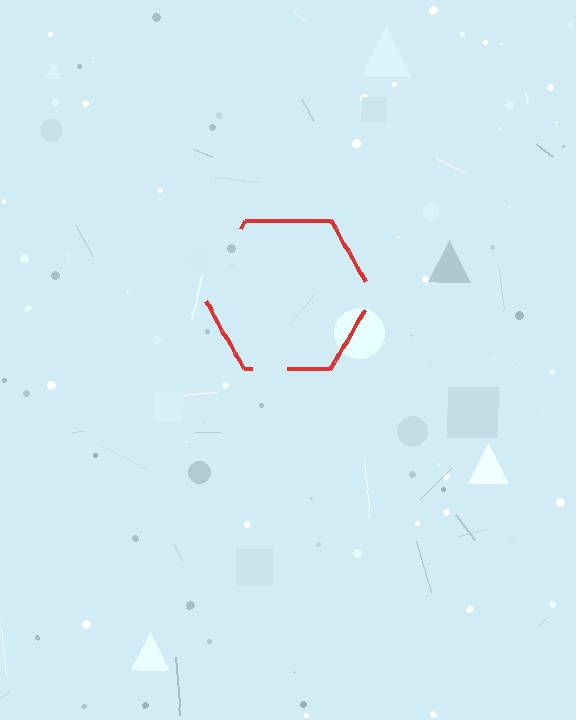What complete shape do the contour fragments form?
The contour fragments form a hexagon.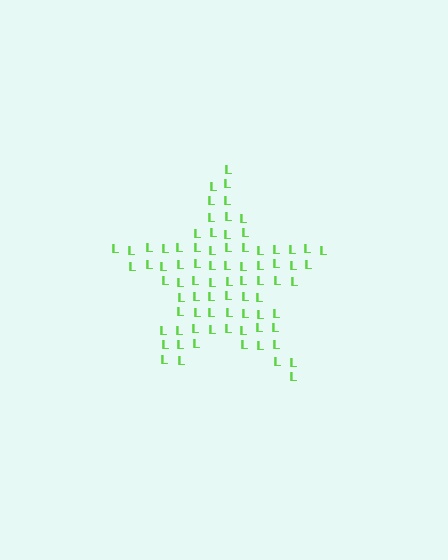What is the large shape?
The large shape is a star.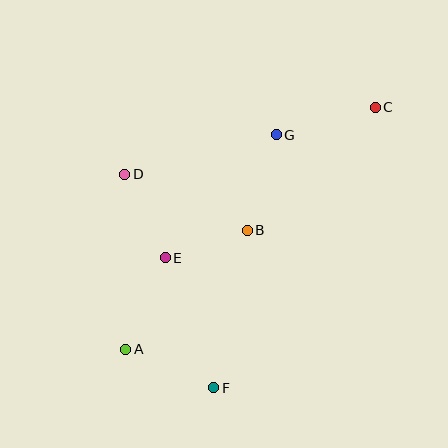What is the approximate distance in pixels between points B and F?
The distance between B and F is approximately 161 pixels.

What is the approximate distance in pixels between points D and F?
The distance between D and F is approximately 231 pixels.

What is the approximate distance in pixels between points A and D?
The distance between A and D is approximately 175 pixels.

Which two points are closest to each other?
Points B and E are closest to each other.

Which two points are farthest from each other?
Points A and C are farthest from each other.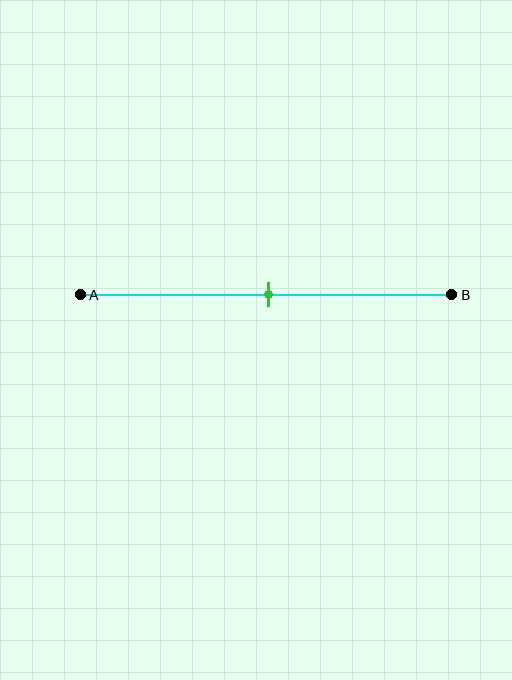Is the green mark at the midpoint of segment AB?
Yes, the mark is approximately at the midpoint.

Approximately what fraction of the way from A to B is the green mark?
The green mark is approximately 50% of the way from A to B.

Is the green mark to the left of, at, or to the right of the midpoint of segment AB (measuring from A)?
The green mark is approximately at the midpoint of segment AB.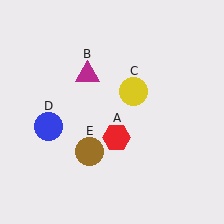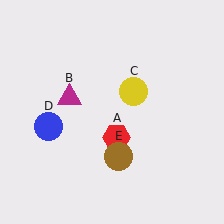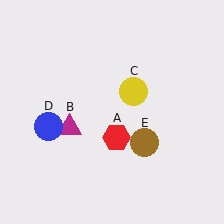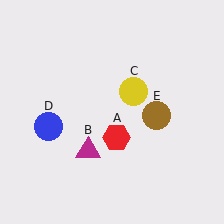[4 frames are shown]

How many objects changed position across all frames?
2 objects changed position: magenta triangle (object B), brown circle (object E).